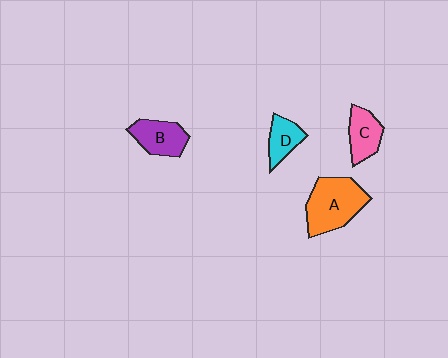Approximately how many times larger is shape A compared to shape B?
Approximately 1.6 times.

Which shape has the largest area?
Shape A (orange).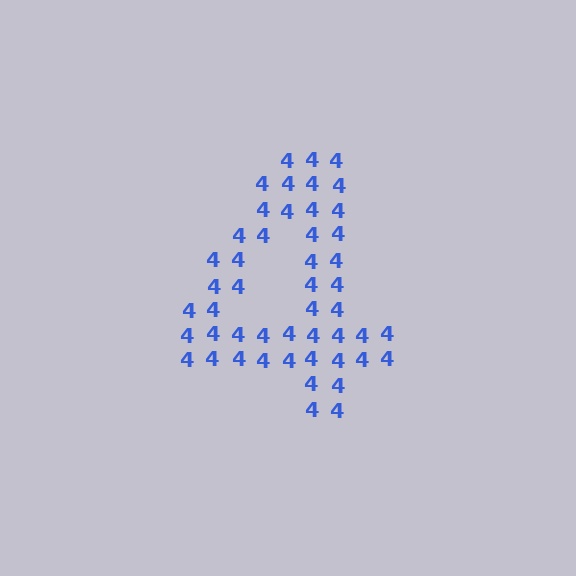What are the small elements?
The small elements are digit 4's.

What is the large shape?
The large shape is the digit 4.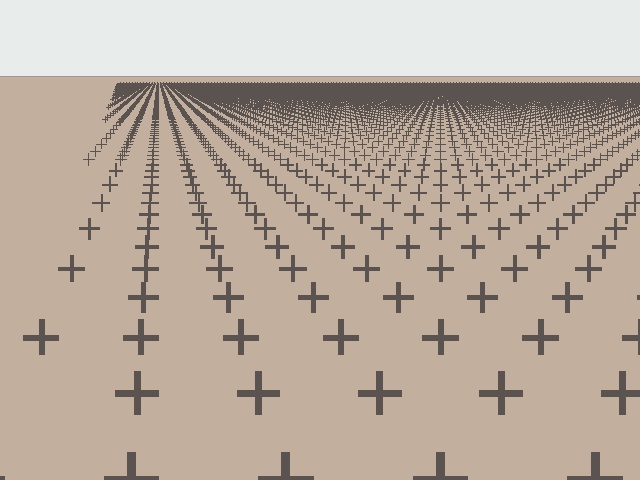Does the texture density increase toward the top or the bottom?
Density increases toward the top.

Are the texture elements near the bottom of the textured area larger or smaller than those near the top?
Larger. Near the bottom, elements are closer to the viewer and appear at a bigger on-screen size.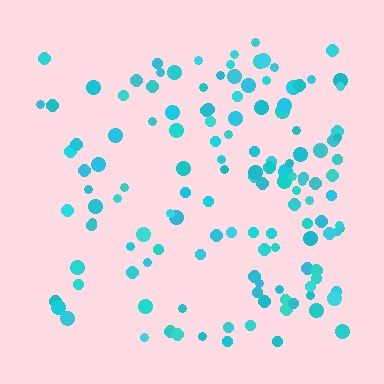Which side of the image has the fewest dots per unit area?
The left.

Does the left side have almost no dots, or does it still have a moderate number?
Still a moderate number, just noticeably fewer than the right.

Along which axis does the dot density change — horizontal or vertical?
Horizontal.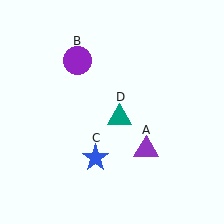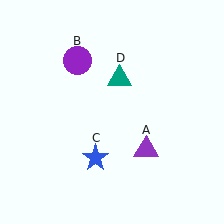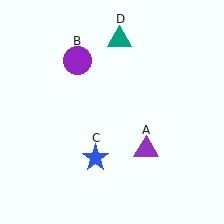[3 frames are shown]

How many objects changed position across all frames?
1 object changed position: teal triangle (object D).